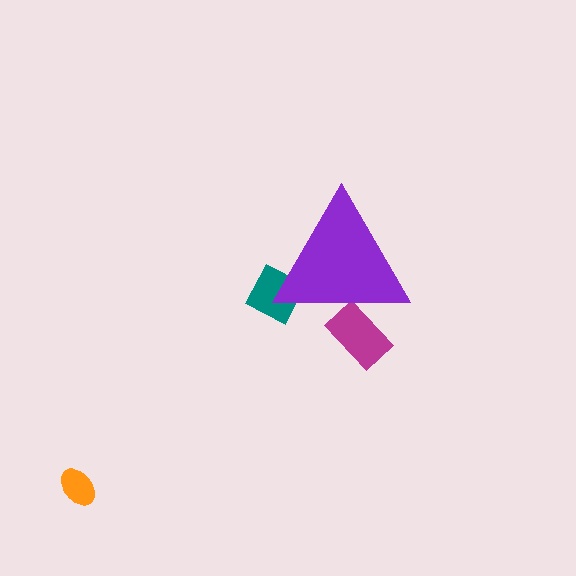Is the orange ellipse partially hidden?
No, the orange ellipse is fully visible.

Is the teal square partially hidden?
Yes, the teal square is partially hidden behind the purple triangle.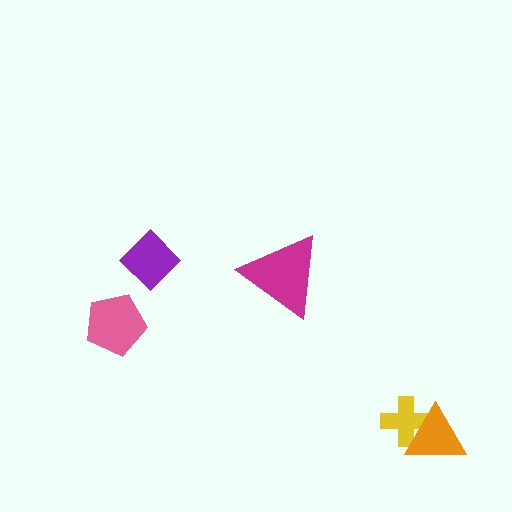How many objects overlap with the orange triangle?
1 object overlaps with the orange triangle.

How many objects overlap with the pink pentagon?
0 objects overlap with the pink pentagon.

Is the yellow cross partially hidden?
Yes, it is partially covered by another shape.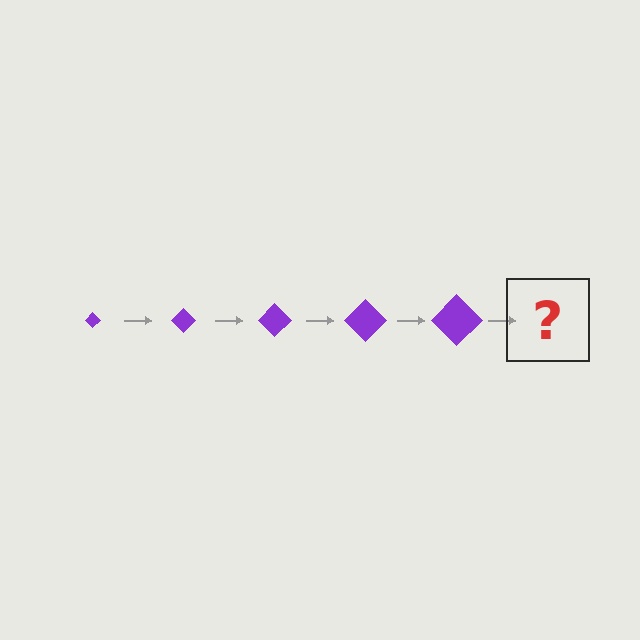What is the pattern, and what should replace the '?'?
The pattern is that the diamond gets progressively larger each step. The '?' should be a purple diamond, larger than the previous one.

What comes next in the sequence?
The next element should be a purple diamond, larger than the previous one.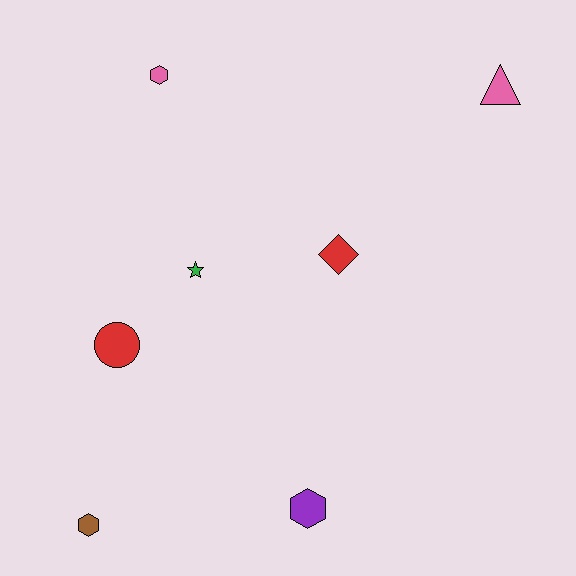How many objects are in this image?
There are 7 objects.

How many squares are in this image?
There are no squares.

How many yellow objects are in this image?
There are no yellow objects.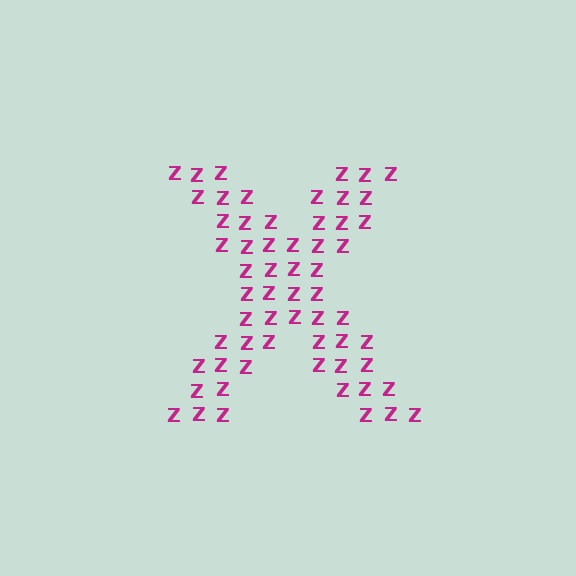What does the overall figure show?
The overall figure shows the letter X.